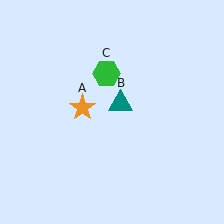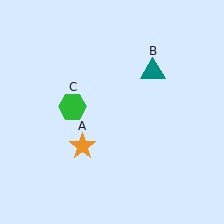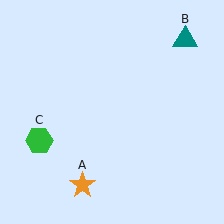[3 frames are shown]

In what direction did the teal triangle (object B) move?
The teal triangle (object B) moved up and to the right.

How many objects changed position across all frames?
3 objects changed position: orange star (object A), teal triangle (object B), green hexagon (object C).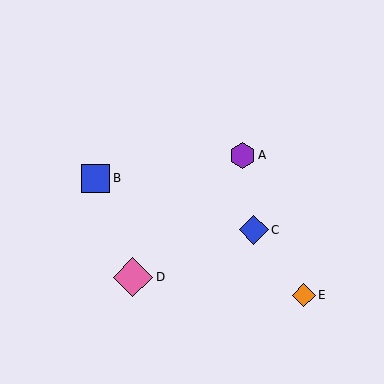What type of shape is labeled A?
Shape A is a purple hexagon.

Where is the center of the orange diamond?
The center of the orange diamond is at (304, 295).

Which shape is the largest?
The pink diamond (labeled D) is the largest.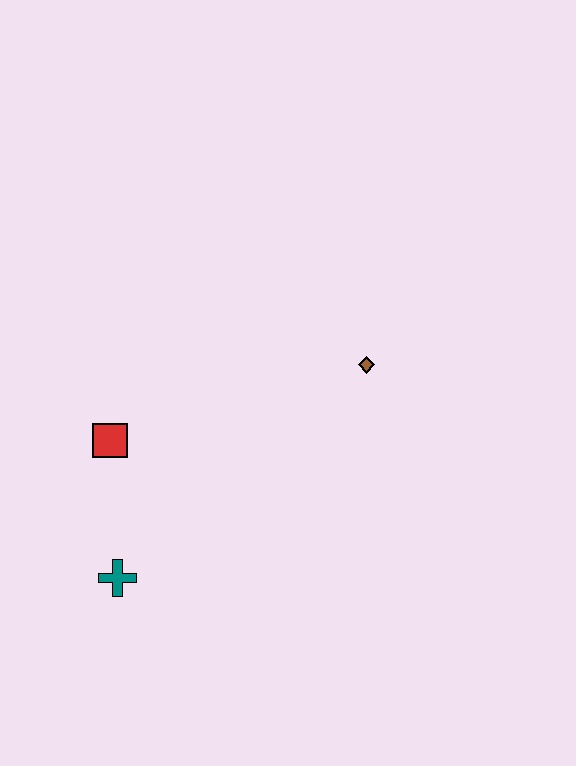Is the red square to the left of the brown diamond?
Yes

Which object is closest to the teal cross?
The red square is closest to the teal cross.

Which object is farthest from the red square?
The brown diamond is farthest from the red square.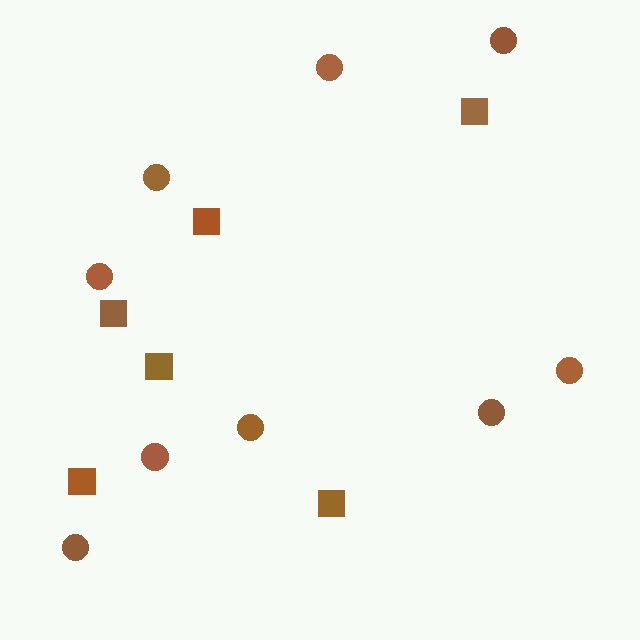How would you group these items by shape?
There are 2 groups: one group of circles (9) and one group of squares (6).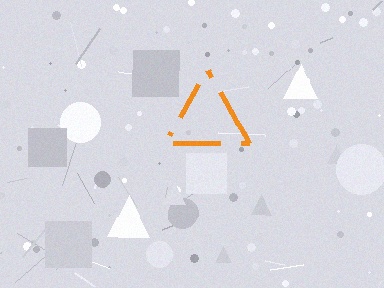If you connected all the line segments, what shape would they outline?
They would outline a triangle.